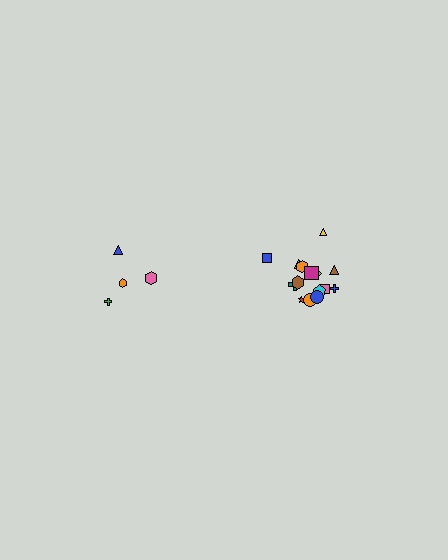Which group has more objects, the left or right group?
The right group.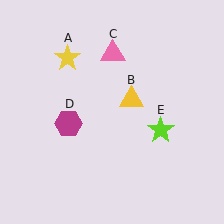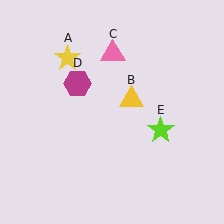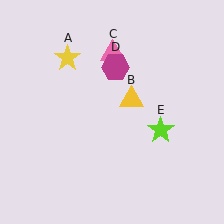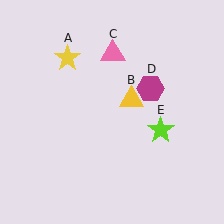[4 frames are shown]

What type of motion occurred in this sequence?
The magenta hexagon (object D) rotated clockwise around the center of the scene.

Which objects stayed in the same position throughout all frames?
Yellow star (object A) and yellow triangle (object B) and pink triangle (object C) and lime star (object E) remained stationary.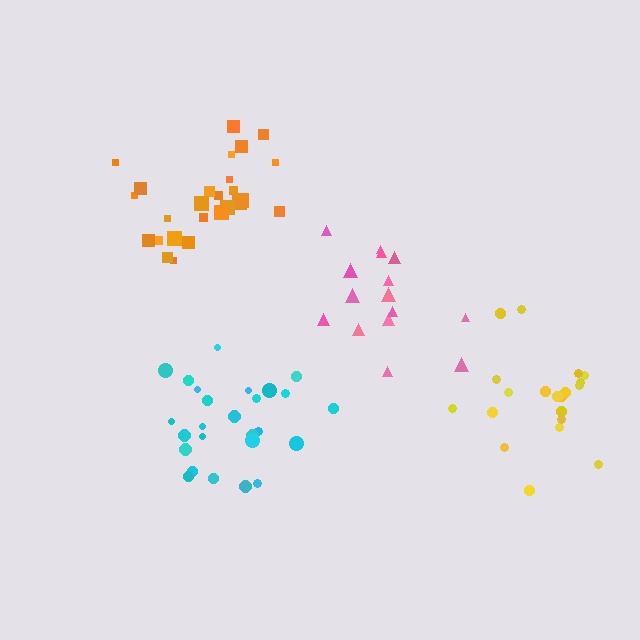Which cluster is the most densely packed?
Pink.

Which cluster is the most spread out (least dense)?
Yellow.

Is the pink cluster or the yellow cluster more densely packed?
Pink.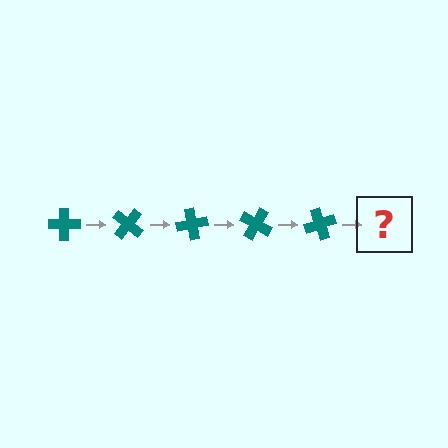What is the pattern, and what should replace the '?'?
The pattern is that the cross rotates 40 degrees each step. The '?' should be a teal cross rotated 200 degrees.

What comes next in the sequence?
The next element should be a teal cross rotated 200 degrees.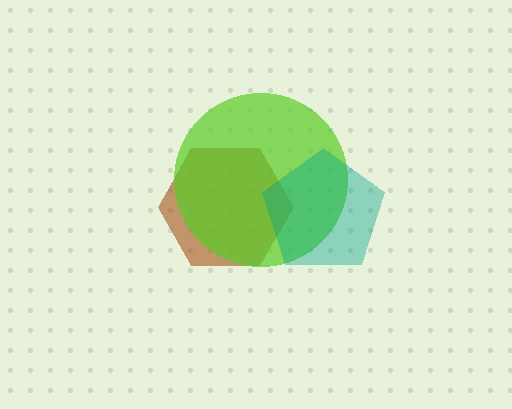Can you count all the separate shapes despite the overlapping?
Yes, there are 3 separate shapes.